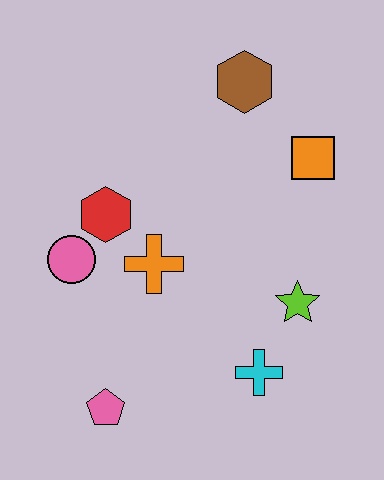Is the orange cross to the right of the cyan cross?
No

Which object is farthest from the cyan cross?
The brown hexagon is farthest from the cyan cross.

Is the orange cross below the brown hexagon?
Yes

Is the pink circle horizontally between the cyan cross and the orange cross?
No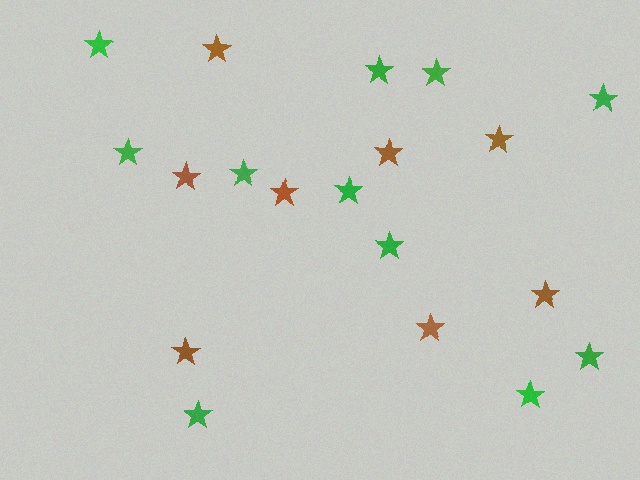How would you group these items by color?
There are 2 groups: one group of brown stars (8) and one group of green stars (11).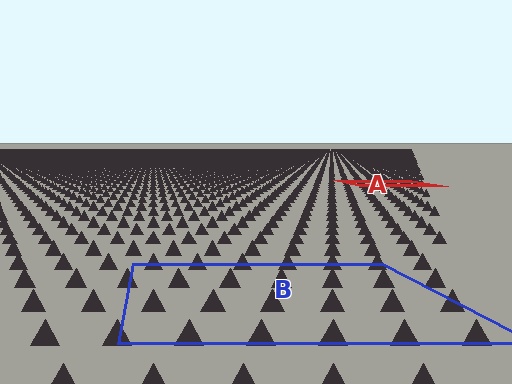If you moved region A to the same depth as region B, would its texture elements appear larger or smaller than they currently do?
They would appear larger. At a closer depth, the same texture elements are projected at a bigger on-screen size.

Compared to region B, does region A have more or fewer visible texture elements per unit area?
Region A has more texture elements per unit area — they are packed more densely because it is farther away.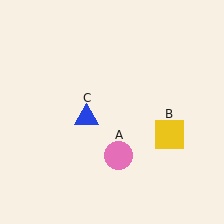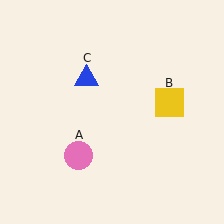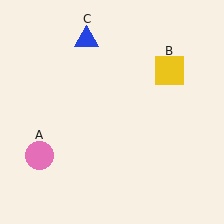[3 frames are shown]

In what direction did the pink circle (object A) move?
The pink circle (object A) moved left.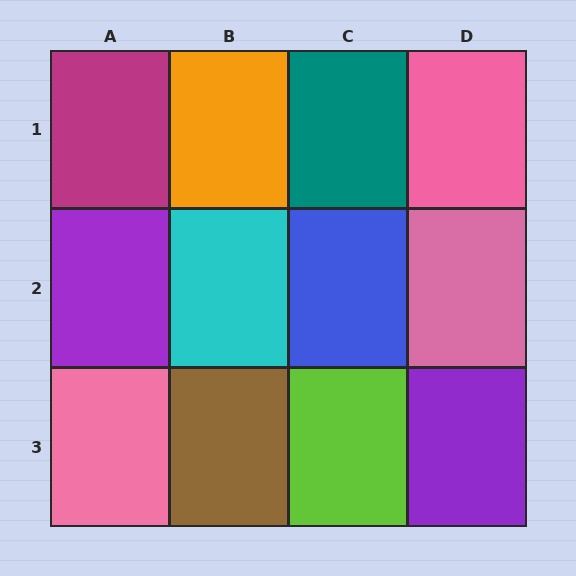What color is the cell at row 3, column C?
Lime.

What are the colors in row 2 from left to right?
Purple, cyan, blue, pink.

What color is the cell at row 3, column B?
Brown.